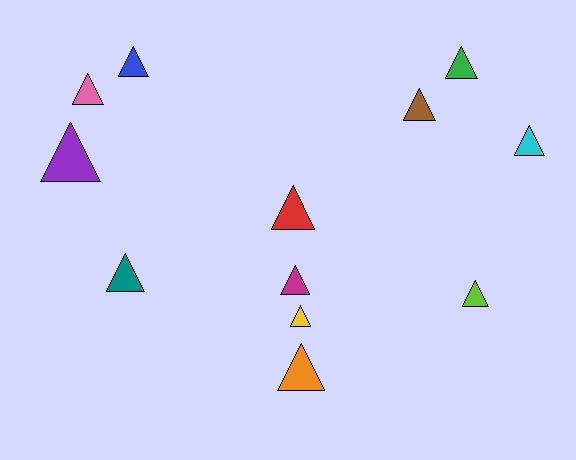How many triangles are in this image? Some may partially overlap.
There are 12 triangles.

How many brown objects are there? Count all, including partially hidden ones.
There is 1 brown object.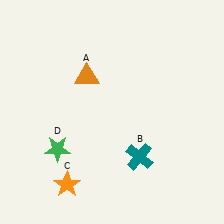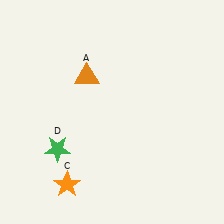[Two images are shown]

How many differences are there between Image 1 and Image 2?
There is 1 difference between the two images.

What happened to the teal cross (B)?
The teal cross (B) was removed in Image 2. It was in the bottom-right area of Image 1.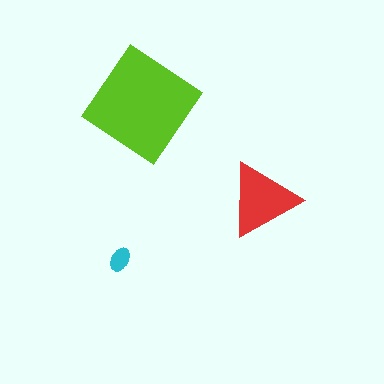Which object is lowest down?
The cyan ellipse is bottommost.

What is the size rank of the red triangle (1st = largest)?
2nd.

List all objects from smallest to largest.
The cyan ellipse, the red triangle, the lime diamond.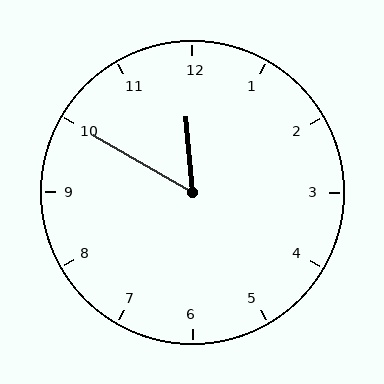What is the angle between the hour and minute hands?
Approximately 55 degrees.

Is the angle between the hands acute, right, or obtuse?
It is acute.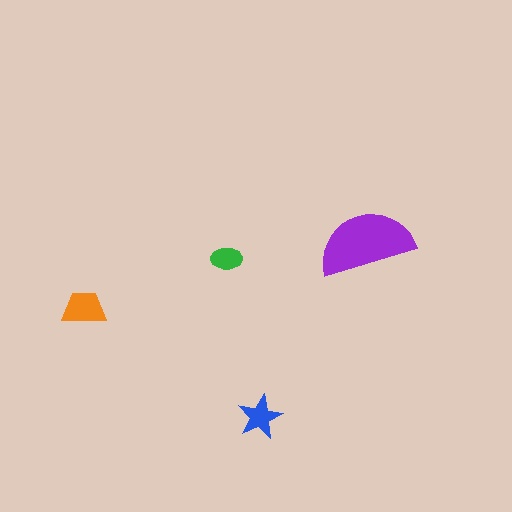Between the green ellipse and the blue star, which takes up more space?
The blue star.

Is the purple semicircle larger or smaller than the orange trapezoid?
Larger.